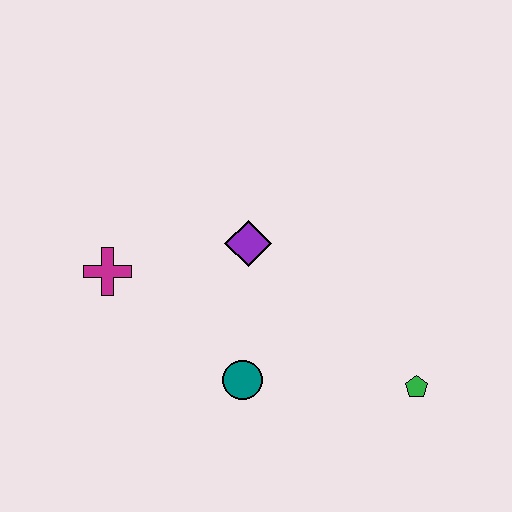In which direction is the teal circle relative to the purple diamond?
The teal circle is below the purple diamond.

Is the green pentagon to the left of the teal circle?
No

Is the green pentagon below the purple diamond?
Yes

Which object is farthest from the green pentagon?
The magenta cross is farthest from the green pentagon.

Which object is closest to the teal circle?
The purple diamond is closest to the teal circle.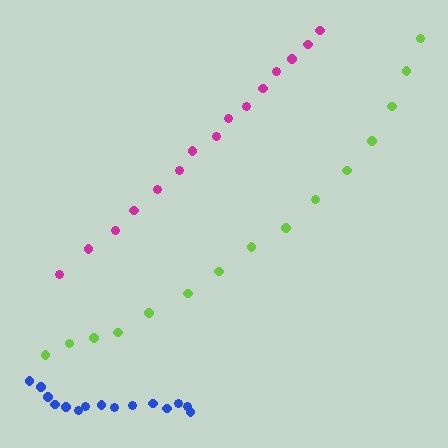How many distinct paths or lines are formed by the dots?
There are 3 distinct paths.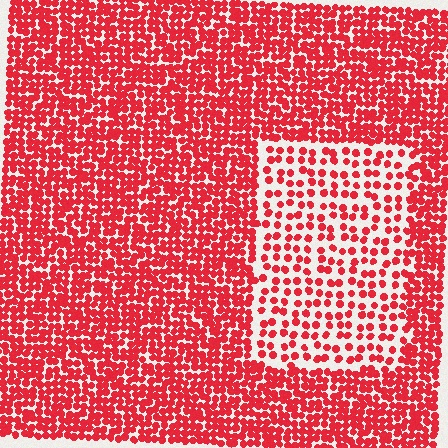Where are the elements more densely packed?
The elements are more densely packed outside the rectangle boundary.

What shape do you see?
I see a rectangle.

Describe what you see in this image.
The image contains small red elements arranged at two different densities. A rectangle-shaped region is visible where the elements are less densely packed than the surrounding area.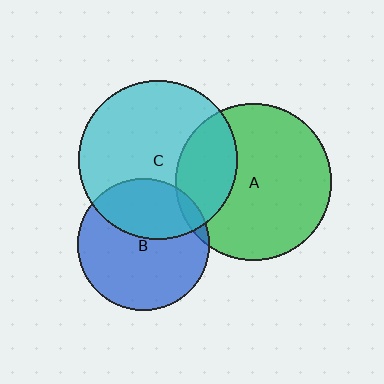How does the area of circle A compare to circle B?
Approximately 1.4 times.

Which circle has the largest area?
Circle C (cyan).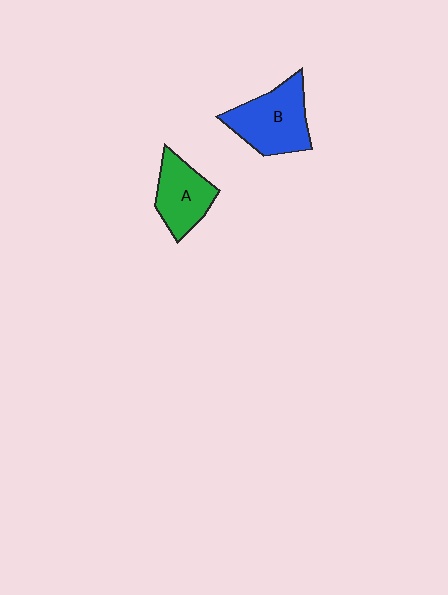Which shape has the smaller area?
Shape A (green).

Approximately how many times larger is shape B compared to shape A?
Approximately 1.3 times.